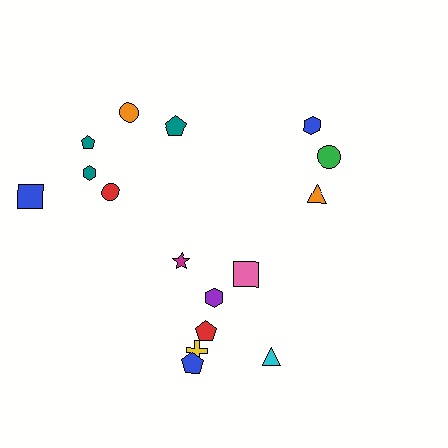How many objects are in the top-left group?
There are 6 objects.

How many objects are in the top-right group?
There are 3 objects.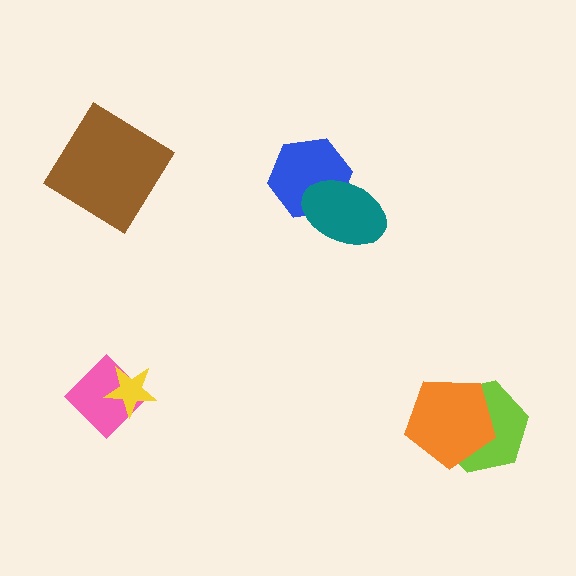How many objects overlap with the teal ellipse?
1 object overlaps with the teal ellipse.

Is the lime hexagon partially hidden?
Yes, it is partially covered by another shape.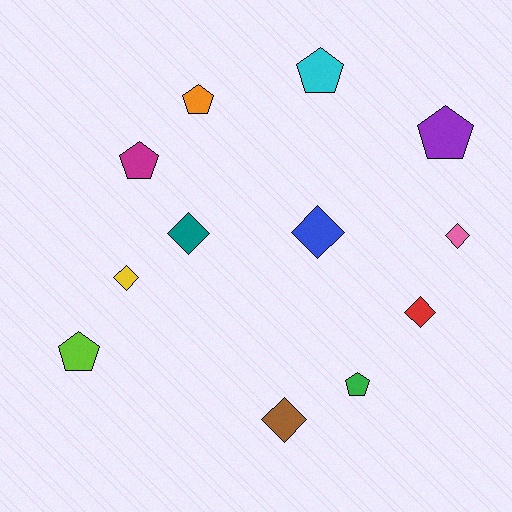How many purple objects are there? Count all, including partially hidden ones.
There is 1 purple object.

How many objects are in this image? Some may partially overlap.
There are 12 objects.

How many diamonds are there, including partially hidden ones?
There are 6 diamonds.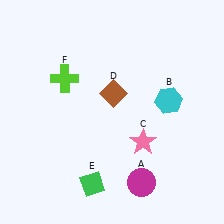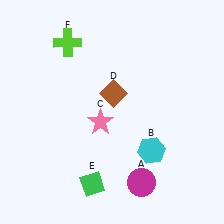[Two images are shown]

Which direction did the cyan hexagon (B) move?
The cyan hexagon (B) moved down.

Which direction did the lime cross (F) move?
The lime cross (F) moved up.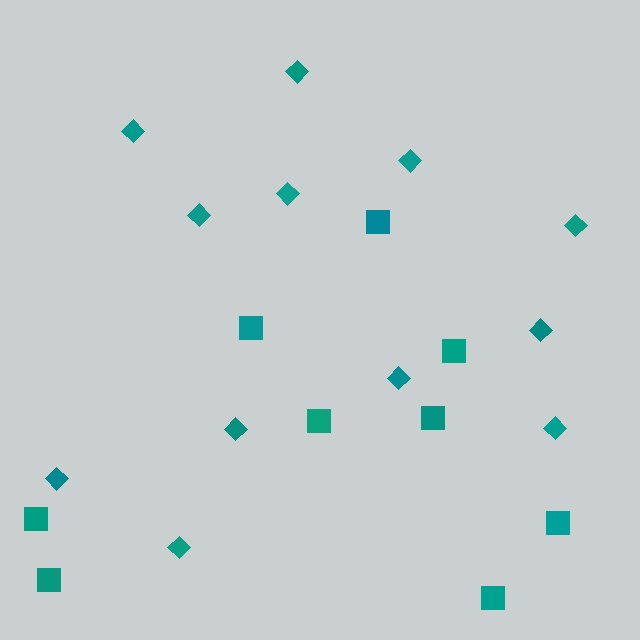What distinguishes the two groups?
There are 2 groups: one group of diamonds (12) and one group of squares (9).